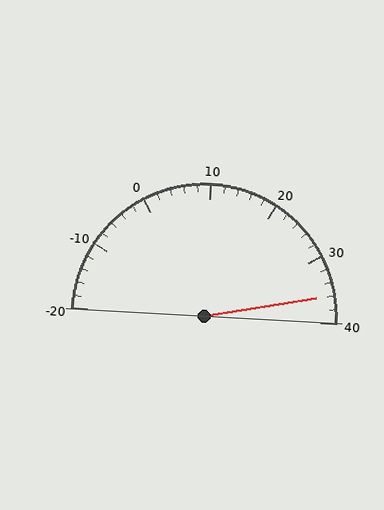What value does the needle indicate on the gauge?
The needle indicates approximately 36.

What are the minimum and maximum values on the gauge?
The gauge ranges from -20 to 40.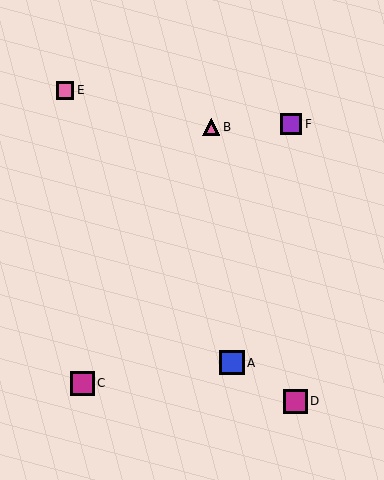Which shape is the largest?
The blue square (labeled A) is the largest.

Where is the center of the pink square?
The center of the pink square is at (65, 90).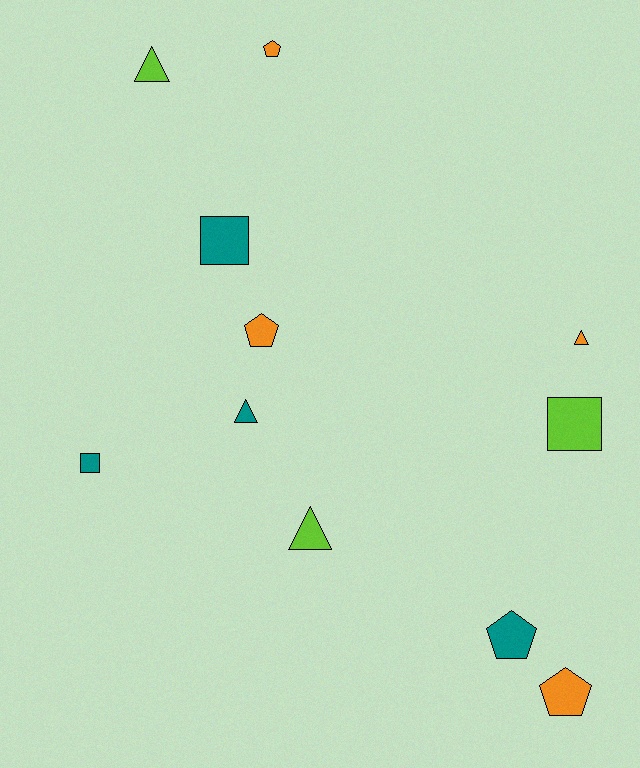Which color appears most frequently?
Orange, with 4 objects.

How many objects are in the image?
There are 11 objects.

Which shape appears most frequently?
Pentagon, with 4 objects.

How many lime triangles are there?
There are 2 lime triangles.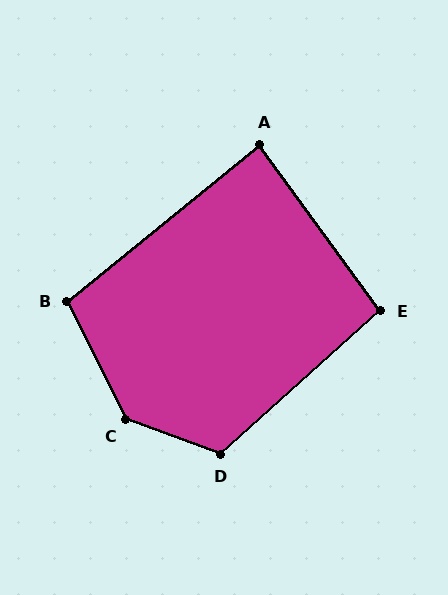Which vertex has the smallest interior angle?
A, at approximately 87 degrees.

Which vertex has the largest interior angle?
C, at approximately 136 degrees.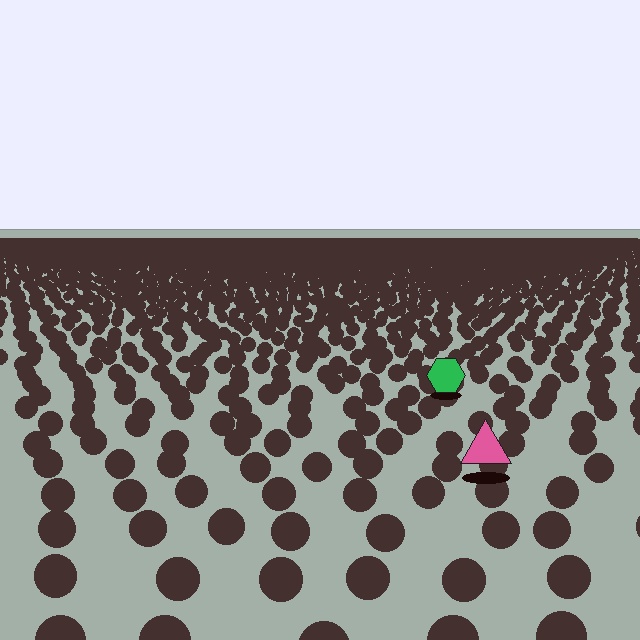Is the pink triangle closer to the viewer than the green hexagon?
Yes. The pink triangle is closer — you can tell from the texture gradient: the ground texture is coarser near it.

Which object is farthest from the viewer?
The green hexagon is farthest from the viewer. It appears smaller and the ground texture around it is denser.